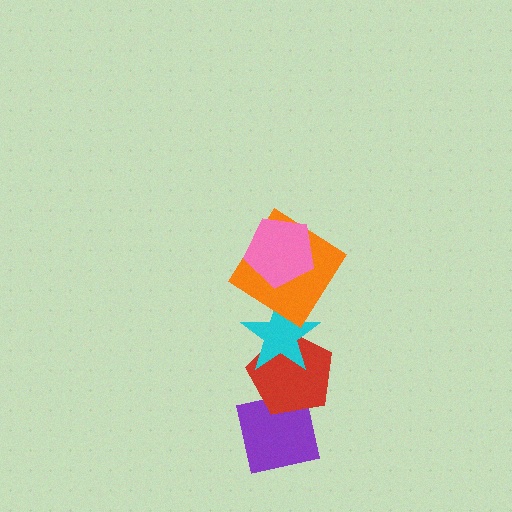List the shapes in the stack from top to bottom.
From top to bottom: the pink pentagon, the orange diamond, the cyan star, the red pentagon, the purple square.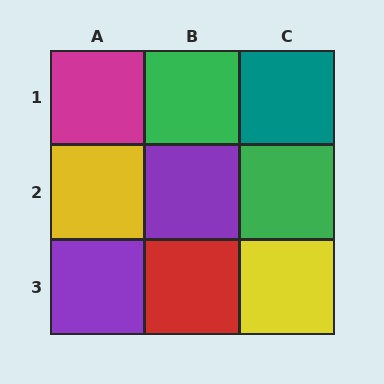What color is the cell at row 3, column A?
Purple.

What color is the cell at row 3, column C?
Yellow.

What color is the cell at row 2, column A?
Yellow.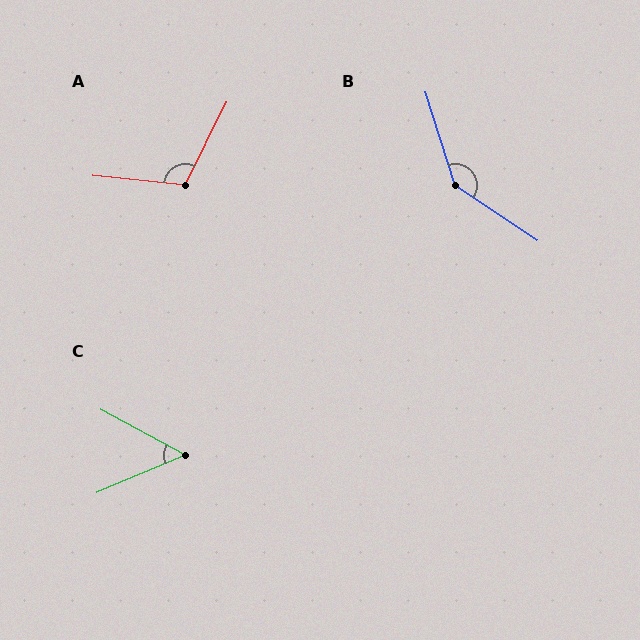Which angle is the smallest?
C, at approximately 51 degrees.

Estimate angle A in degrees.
Approximately 111 degrees.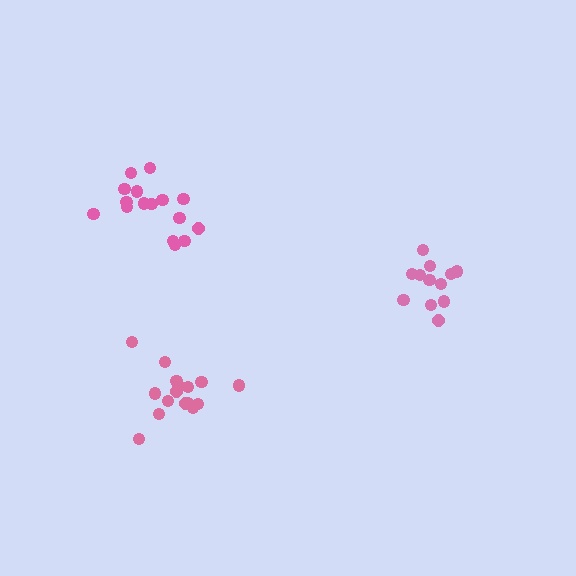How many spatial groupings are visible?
There are 3 spatial groupings.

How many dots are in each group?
Group 1: 16 dots, Group 2: 12 dots, Group 3: 16 dots (44 total).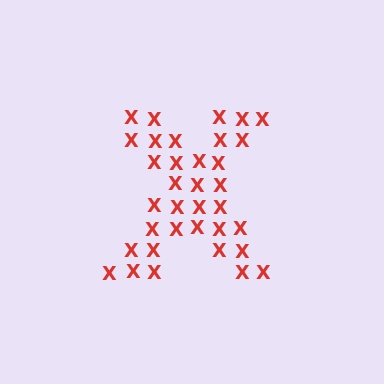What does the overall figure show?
The overall figure shows the letter X.